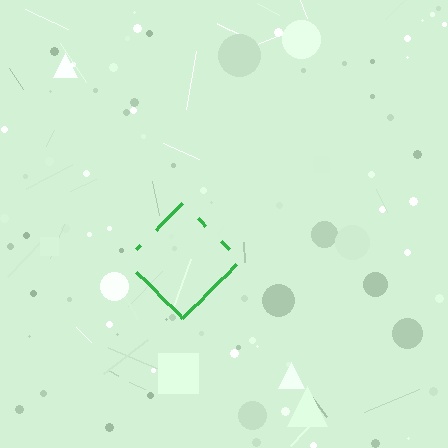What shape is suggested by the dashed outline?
The dashed outline suggests a diamond.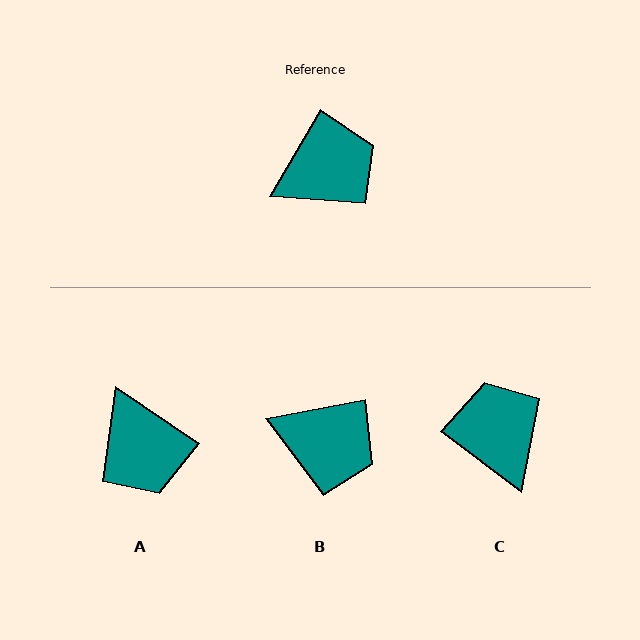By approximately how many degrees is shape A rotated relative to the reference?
Approximately 94 degrees clockwise.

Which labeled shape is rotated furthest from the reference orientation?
A, about 94 degrees away.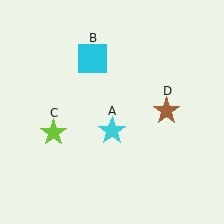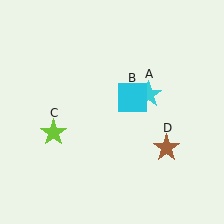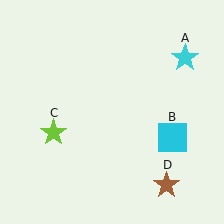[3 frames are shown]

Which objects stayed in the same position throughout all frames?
Lime star (object C) remained stationary.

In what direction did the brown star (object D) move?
The brown star (object D) moved down.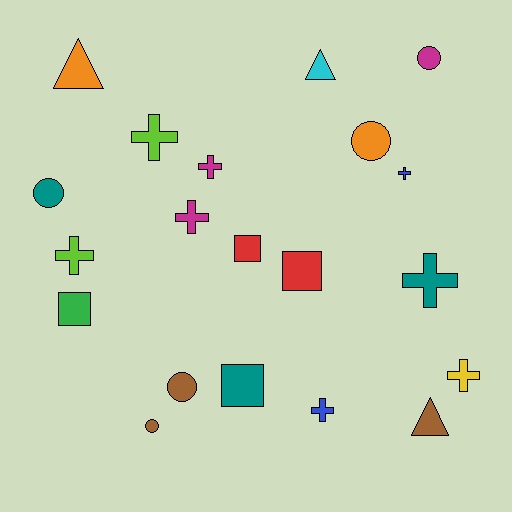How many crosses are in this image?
There are 8 crosses.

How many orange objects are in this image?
There are 2 orange objects.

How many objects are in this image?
There are 20 objects.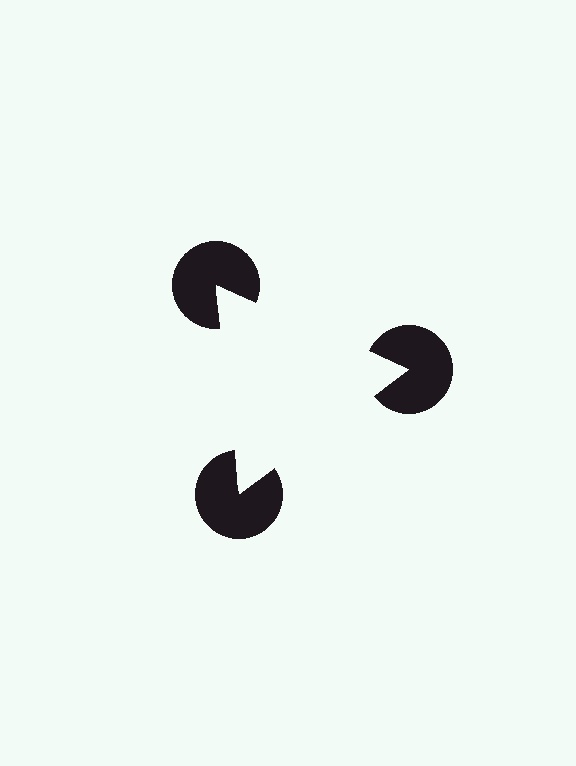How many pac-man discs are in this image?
There are 3 — one at each vertex of the illusory triangle.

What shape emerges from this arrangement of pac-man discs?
An illusory triangle — its edges are inferred from the aligned wedge cuts in the pac-man discs, not physically drawn.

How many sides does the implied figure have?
3 sides.